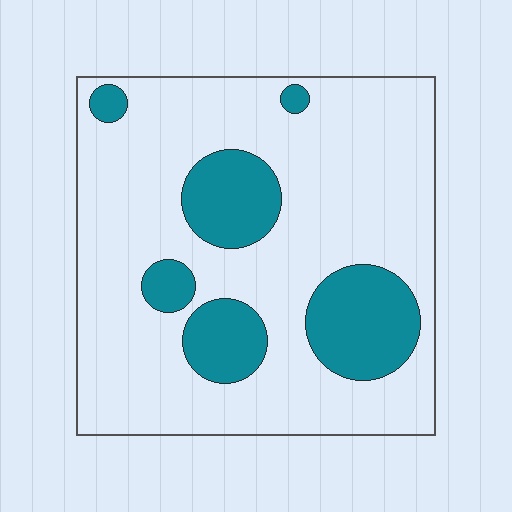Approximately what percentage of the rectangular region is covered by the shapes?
Approximately 20%.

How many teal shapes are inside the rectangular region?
6.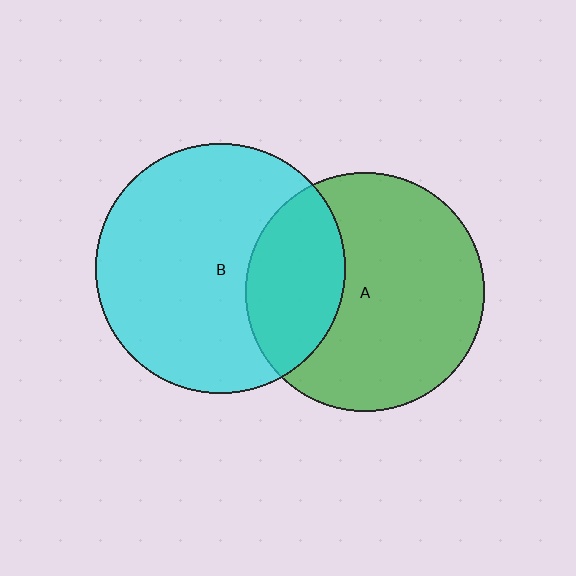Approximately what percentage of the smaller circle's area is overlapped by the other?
Approximately 30%.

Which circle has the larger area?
Circle B (cyan).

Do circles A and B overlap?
Yes.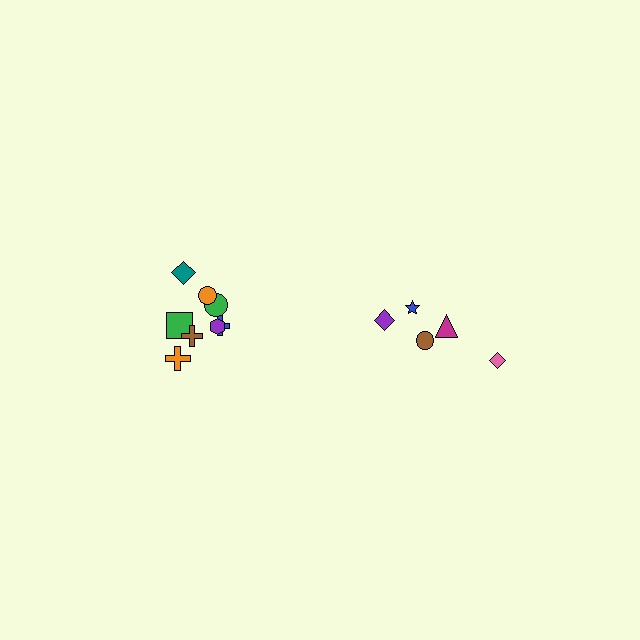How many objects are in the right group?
There are 5 objects.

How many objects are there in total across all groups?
There are 13 objects.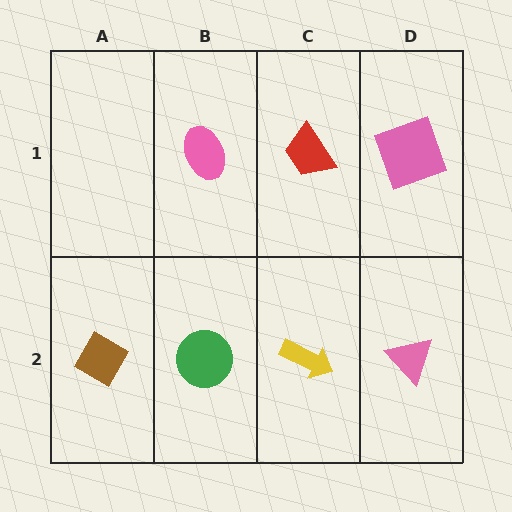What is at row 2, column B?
A green circle.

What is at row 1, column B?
A pink ellipse.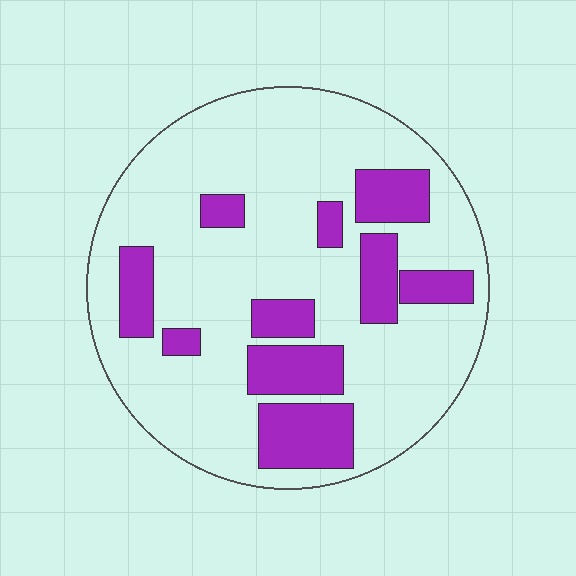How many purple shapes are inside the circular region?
10.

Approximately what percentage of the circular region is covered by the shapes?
Approximately 25%.